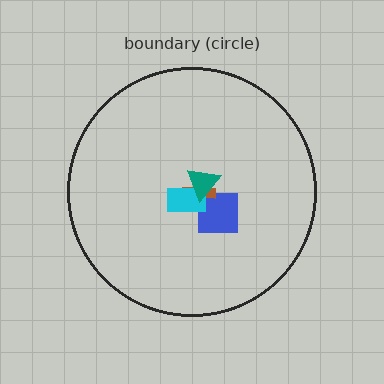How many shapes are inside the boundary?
4 inside, 0 outside.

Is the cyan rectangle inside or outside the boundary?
Inside.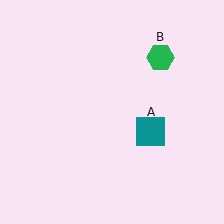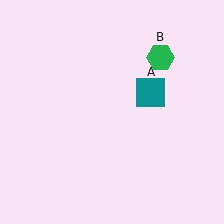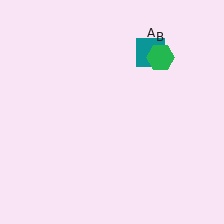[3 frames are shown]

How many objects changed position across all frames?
1 object changed position: teal square (object A).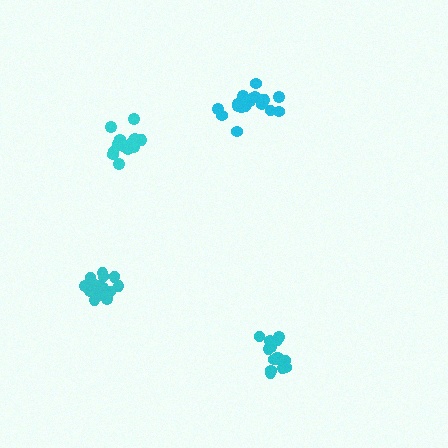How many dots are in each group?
Group 1: 19 dots, Group 2: 18 dots, Group 3: 18 dots, Group 4: 19 dots (74 total).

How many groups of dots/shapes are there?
There are 4 groups.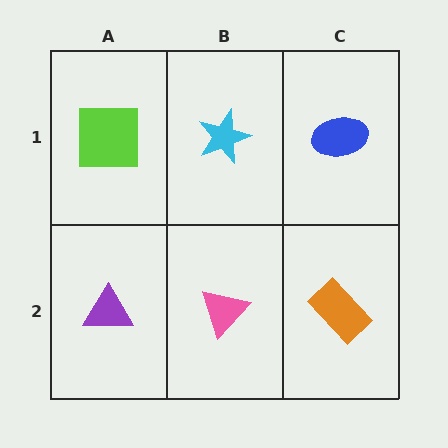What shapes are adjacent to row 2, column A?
A lime square (row 1, column A), a pink triangle (row 2, column B).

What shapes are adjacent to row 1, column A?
A purple triangle (row 2, column A), a cyan star (row 1, column B).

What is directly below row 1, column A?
A purple triangle.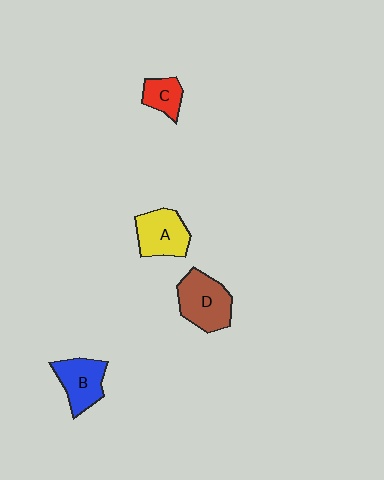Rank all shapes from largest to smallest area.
From largest to smallest: D (brown), A (yellow), B (blue), C (red).